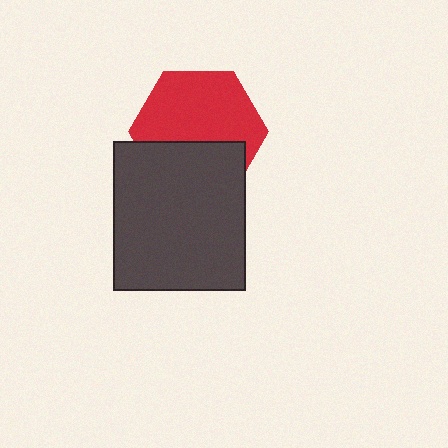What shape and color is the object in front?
The object in front is a dark gray rectangle.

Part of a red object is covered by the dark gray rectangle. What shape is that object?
It is a hexagon.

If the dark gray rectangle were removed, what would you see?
You would see the complete red hexagon.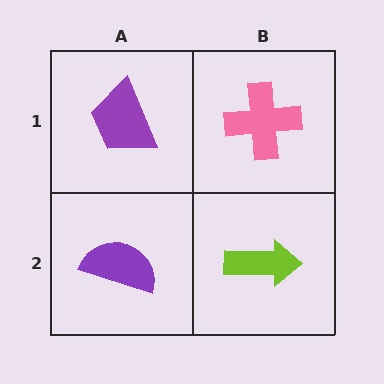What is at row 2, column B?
A lime arrow.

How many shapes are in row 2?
2 shapes.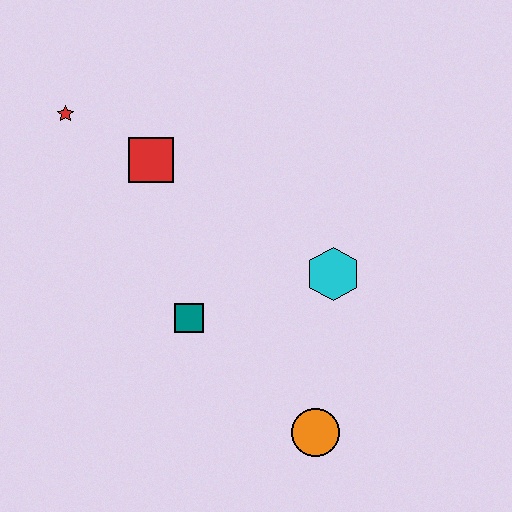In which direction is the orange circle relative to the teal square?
The orange circle is to the right of the teal square.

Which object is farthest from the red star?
The orange circle is farthest from the red star.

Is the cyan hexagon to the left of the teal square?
No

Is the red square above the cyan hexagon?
Yes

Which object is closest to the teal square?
The cyan hexagon is closest to the teal square.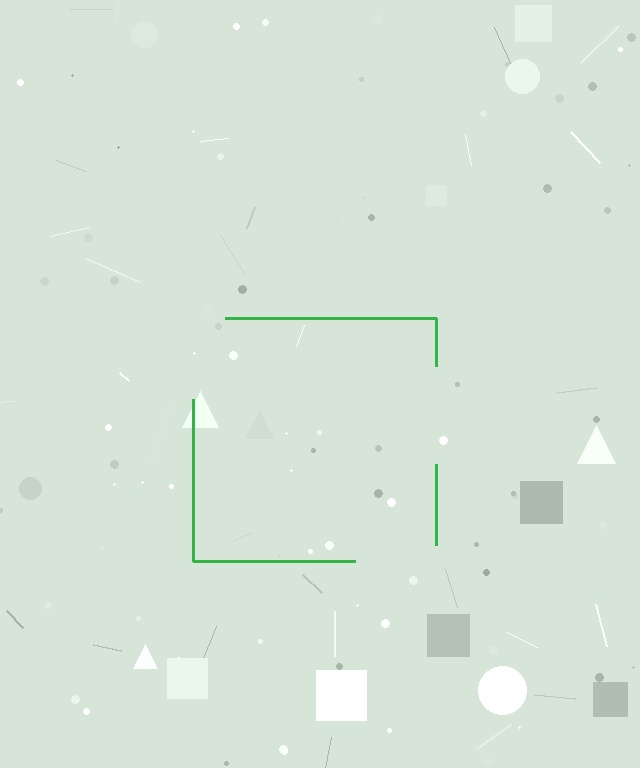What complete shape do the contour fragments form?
The contour fragments form a square.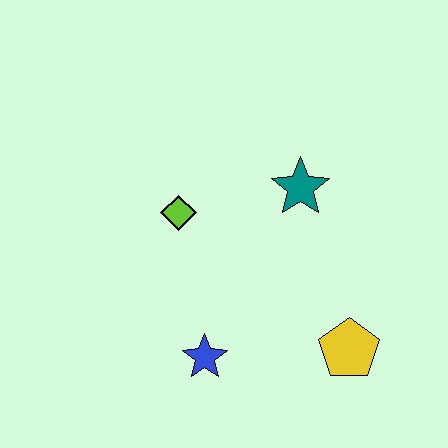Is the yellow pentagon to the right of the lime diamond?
Yes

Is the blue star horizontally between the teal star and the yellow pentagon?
No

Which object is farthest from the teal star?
The blue star is farthest from the teal star.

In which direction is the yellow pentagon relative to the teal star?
The yellow pentagon is below the teal star.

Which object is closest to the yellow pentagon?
The blue star is closest to the yellow pentagon.